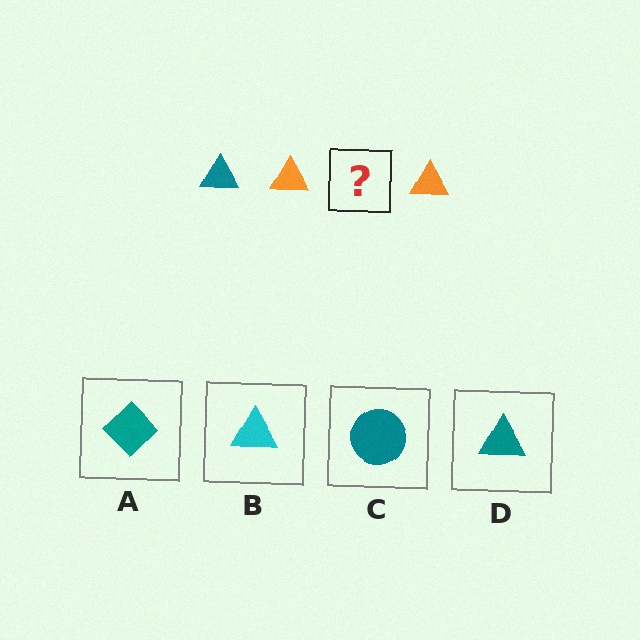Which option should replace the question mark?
Option D.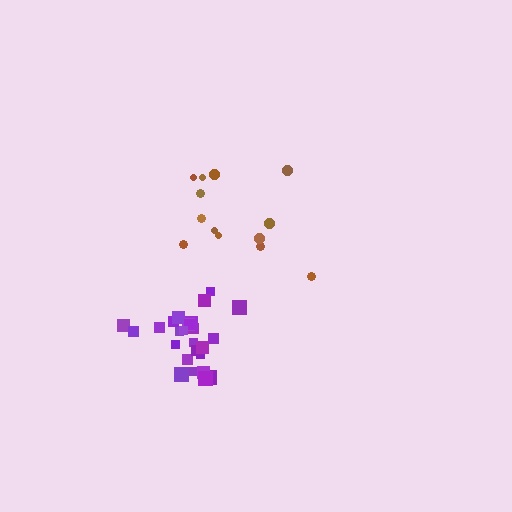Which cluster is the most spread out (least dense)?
Brown.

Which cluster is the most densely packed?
Purple.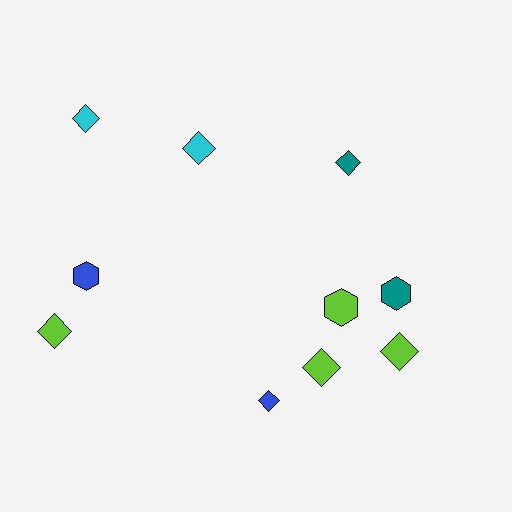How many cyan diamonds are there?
There are 2 cyan diamonds.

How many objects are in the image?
There are 10 objects.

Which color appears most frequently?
Lime, with 4 objects.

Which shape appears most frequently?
Diamond, with 7 objects.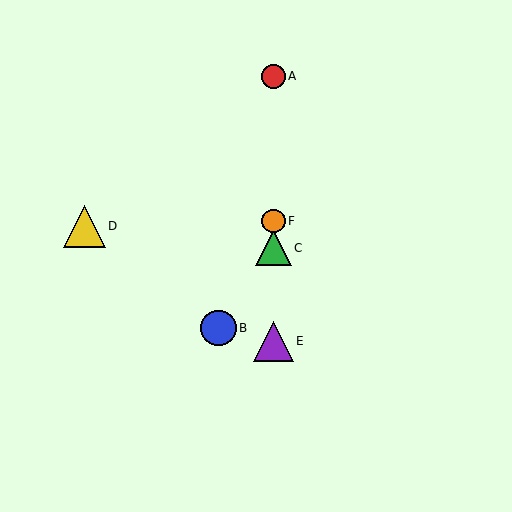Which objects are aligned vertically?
Objects A, C, E, F are aligned vertically.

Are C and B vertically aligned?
No, C is at x≈273 and B is at x≈218.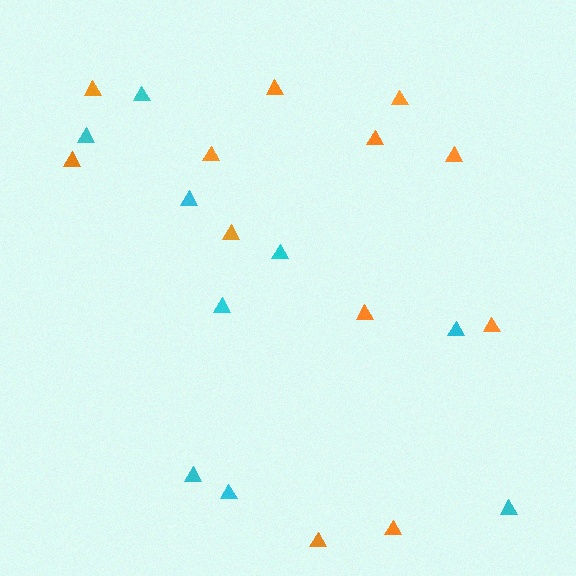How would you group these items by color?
There are 2 groups: one group of orange triangles (12) and one group of cyan triangles (9).